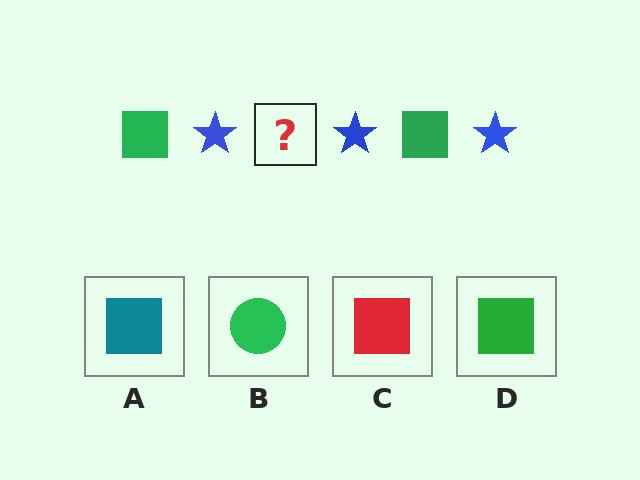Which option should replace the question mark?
Option D.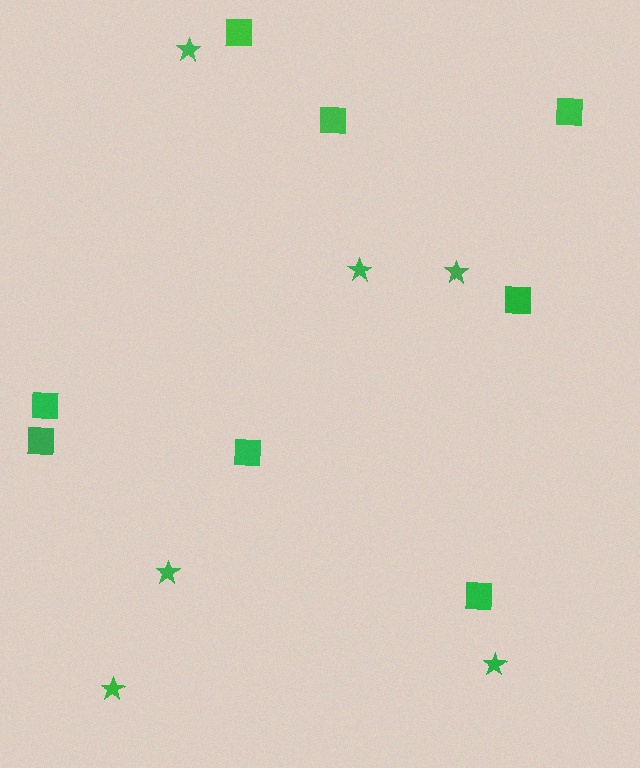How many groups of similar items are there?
There are 2 groups: one group of stars (6) and one group of squares (8).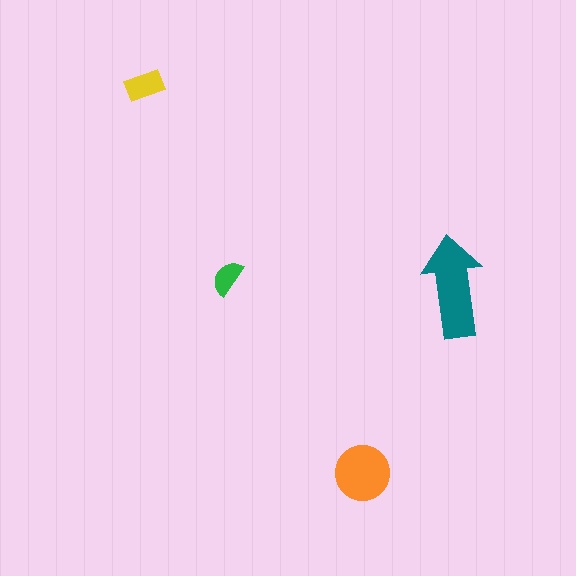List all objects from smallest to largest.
The green semicircle, the yellow rectangle, the orange circle, the teal arrow.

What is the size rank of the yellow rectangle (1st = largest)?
3rd.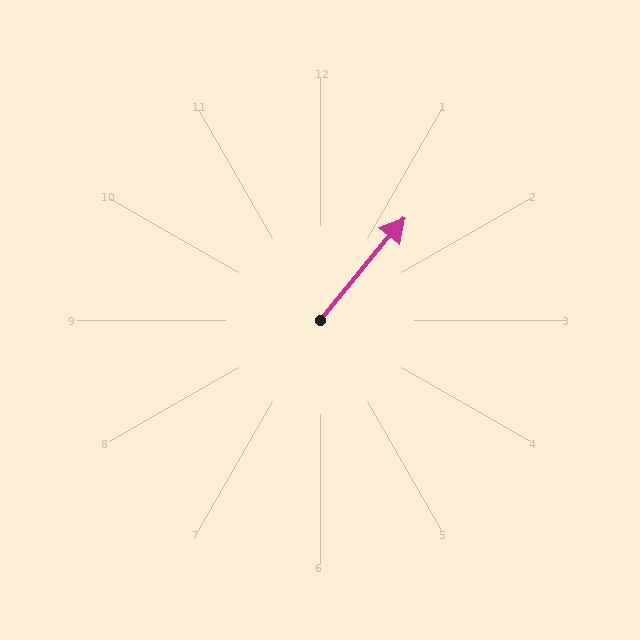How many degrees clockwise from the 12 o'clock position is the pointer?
Approximately 39 degrees.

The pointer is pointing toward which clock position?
Roughly 1 o'clock.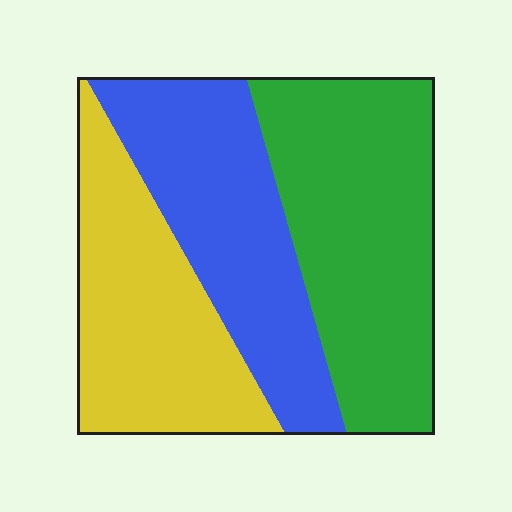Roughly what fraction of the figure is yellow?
Yellow covers about 30% of the figure.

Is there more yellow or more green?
Green.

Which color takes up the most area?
Green, at roughly 40%.